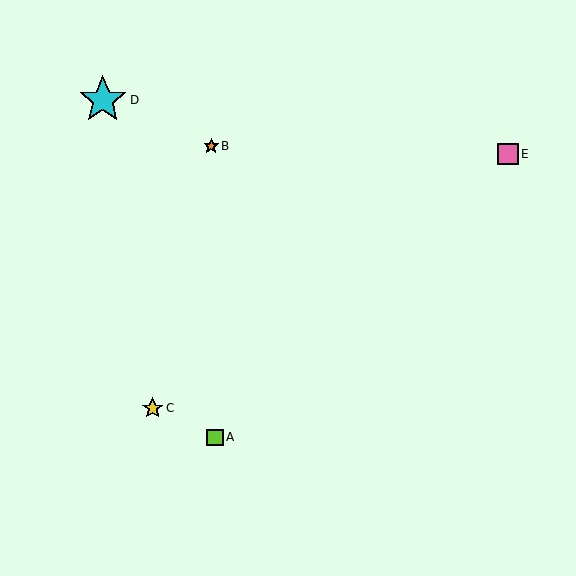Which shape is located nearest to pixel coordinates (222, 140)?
The orange star (labeled B) at (211, 146) is nearest to that location.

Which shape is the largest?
The cyan star (labeled D) is the largest.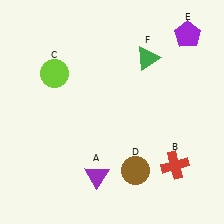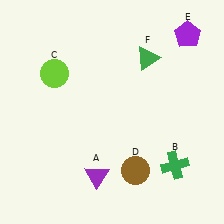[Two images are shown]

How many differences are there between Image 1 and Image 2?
There is 1 difference between the two images.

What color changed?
The cross (B) changed from red in Image 1 to green in Image 2.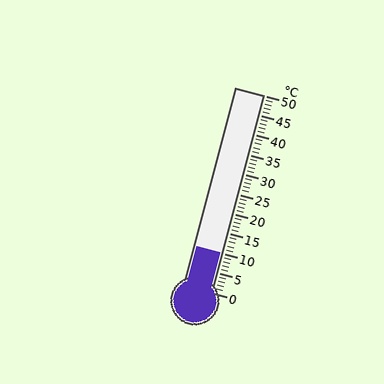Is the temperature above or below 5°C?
The temperature is above 5°C.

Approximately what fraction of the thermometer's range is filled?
The thermometer is filled to approximately 20% of its range.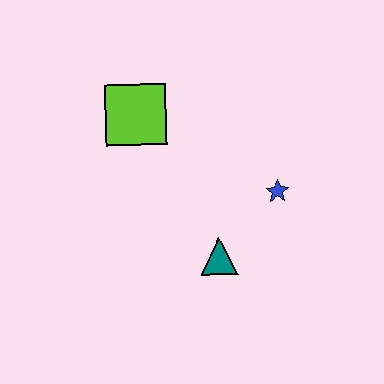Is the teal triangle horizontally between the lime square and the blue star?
Yes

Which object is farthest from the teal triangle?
The lime square is farthest from the teal triangle.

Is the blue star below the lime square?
Yes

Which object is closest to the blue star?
The teal triangle is closest to the blue star.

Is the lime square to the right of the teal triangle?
No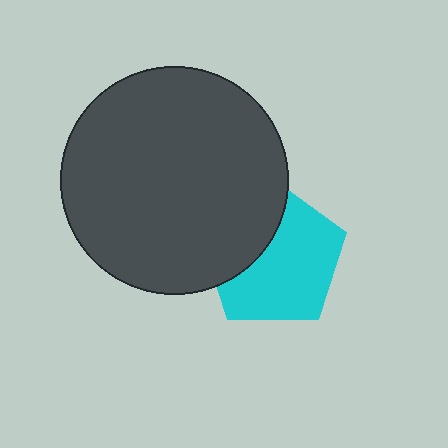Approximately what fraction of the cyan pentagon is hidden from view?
Roughly 35% of the cyan pentagon is hidden behind the dark gray circle.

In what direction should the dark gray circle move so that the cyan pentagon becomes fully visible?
The dark gray circle should move left. That is the shortest direction to clear the overlap and leave the cyan pentagon fully visible.